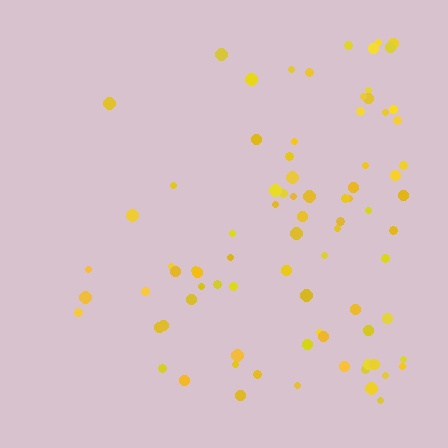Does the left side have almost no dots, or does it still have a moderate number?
Still a moderate number, just noticeably fewer than the right.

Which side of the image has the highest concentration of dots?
The right.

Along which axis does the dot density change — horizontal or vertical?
Horizontal.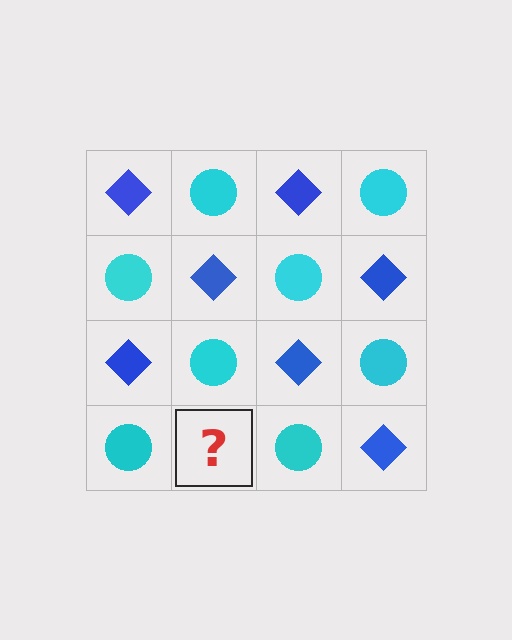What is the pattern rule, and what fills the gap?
The rule is that it alternates blue diamond and cyan circle in a checkerboard pattern. The gap should be filled with a blue diamond.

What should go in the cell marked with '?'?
The missing cell should contain a blue diamond.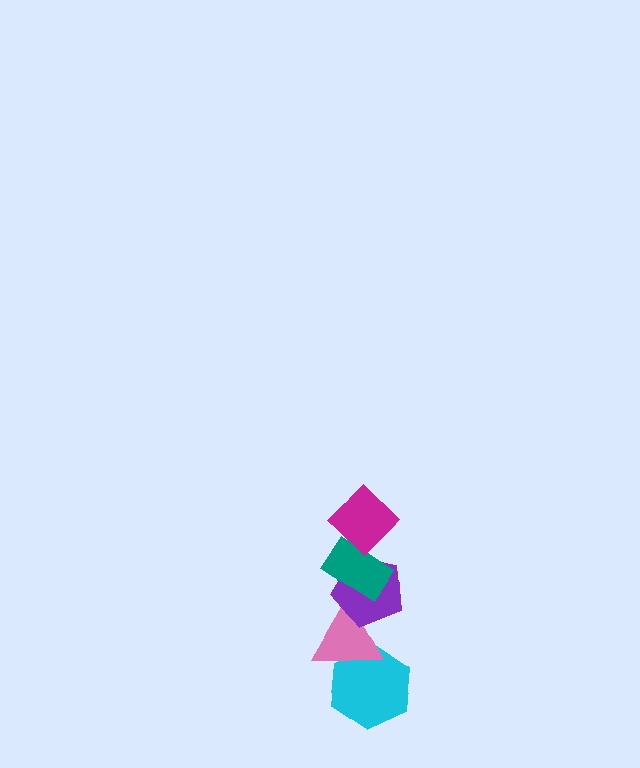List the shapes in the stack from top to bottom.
From top to bottom: the magenta diamond, the teal rectangle, the purple pentagon, the pink triangle, the cyan hexagon.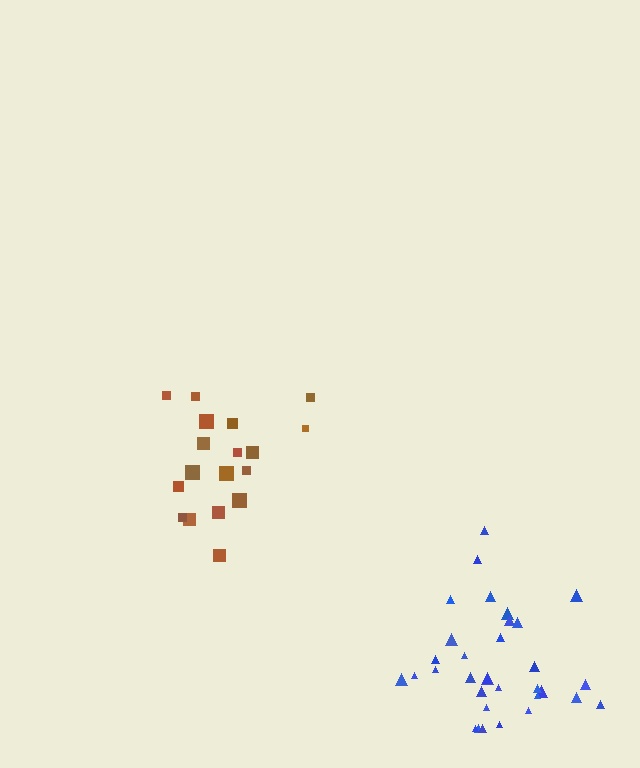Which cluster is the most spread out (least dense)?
Brown.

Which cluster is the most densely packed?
Blue.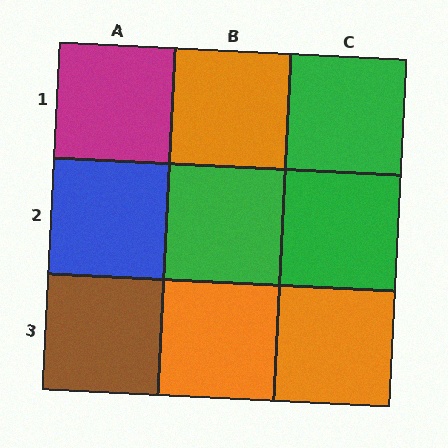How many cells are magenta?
1 cell is magenta.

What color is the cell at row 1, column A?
Magenta.